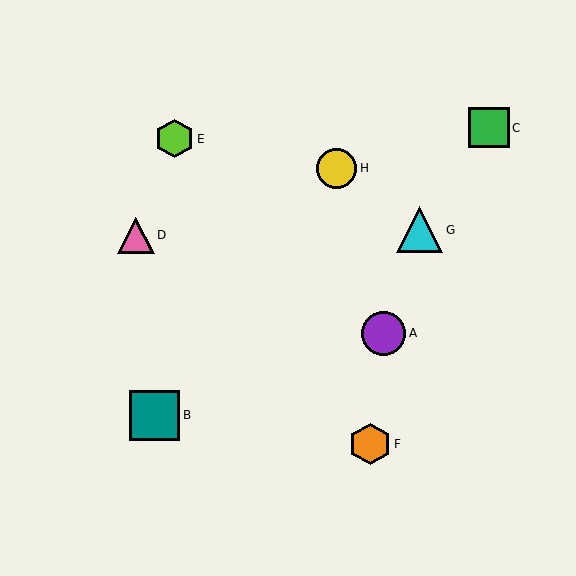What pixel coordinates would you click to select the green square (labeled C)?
Click at (489, 128) to select the green square C.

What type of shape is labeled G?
Shape G is a cyan triangle.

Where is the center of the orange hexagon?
The center of the orange hexagon is at (370, 444).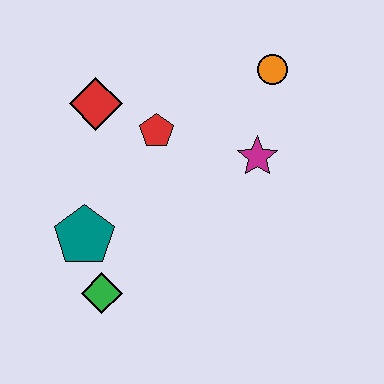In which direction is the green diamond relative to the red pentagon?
The green diamond is below the red pentagon.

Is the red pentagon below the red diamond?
Yes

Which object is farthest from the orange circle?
The green diamond is farthest from the orange circle.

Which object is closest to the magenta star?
The orange circle is closest to the magenta star.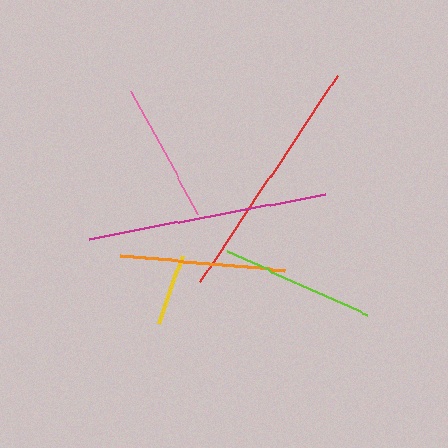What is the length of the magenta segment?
The magenta segment is approximately 240 pixels long.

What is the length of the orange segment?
The orange segment is approximately 165 pixels long.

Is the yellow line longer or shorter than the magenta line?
The magenta line is longer than the yellow line.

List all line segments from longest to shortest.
From longest to shortest: red, magenta, orange, lime, pink, yellow.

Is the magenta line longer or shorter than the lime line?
The magenta line is longer than the lime line.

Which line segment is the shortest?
The yellow line is the shortest at approximately 73 pixels.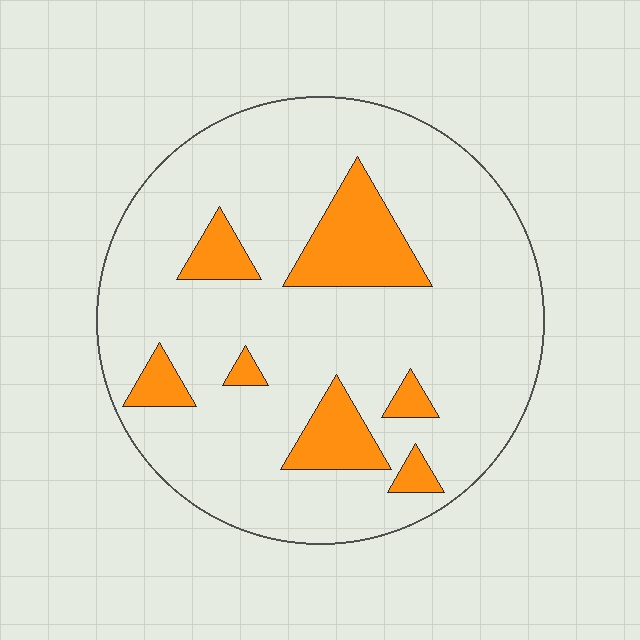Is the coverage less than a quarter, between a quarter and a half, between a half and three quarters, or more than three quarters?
Less than a quarter.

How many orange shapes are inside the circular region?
7.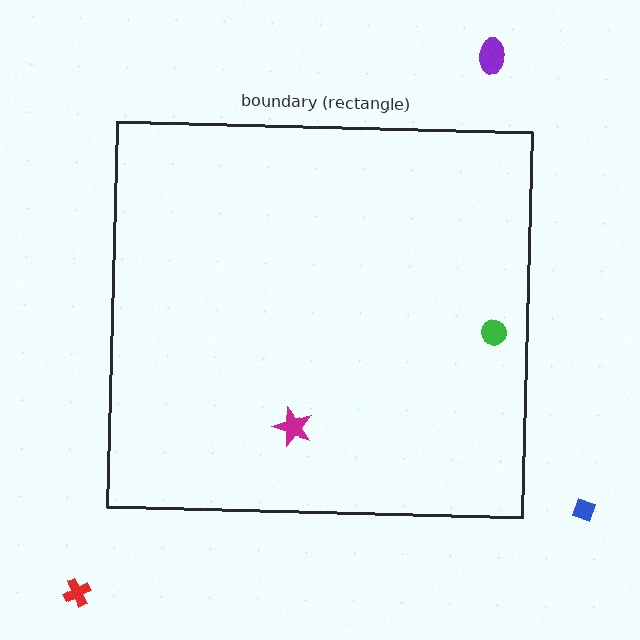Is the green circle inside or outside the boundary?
Inside.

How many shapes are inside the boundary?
2 inside, 3 outside.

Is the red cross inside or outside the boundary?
Outside.